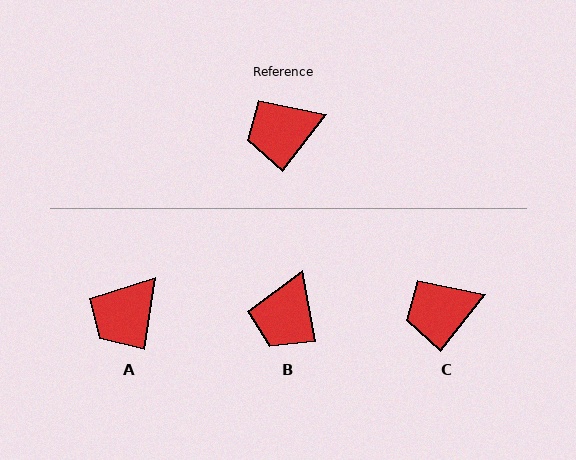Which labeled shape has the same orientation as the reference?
C.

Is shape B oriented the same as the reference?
No, it is off by about 48 degrees.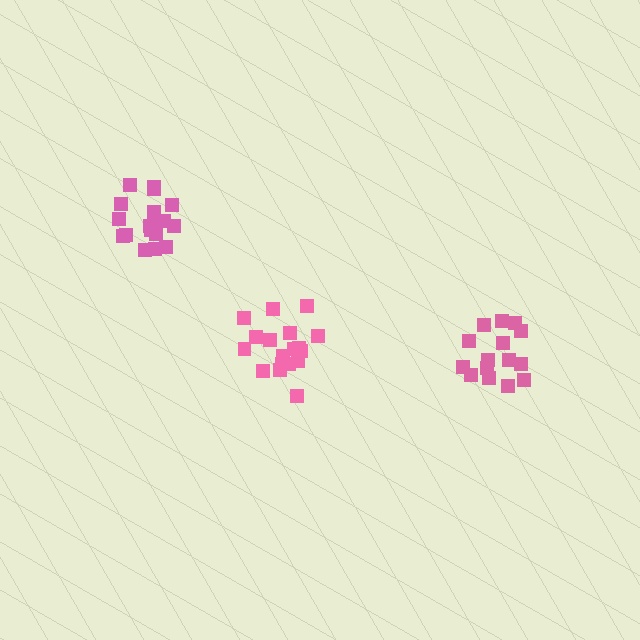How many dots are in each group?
Group 1: 18 dots, Group 2: 15 dots, Group 3: 17 dots (50 total).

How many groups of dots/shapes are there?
There are 3 groups.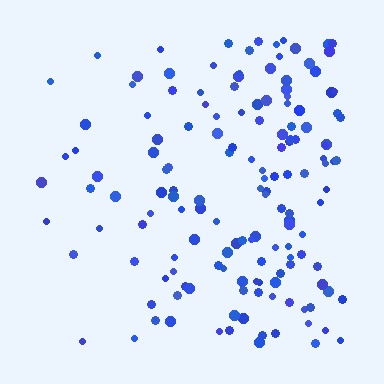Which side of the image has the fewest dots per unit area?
The left.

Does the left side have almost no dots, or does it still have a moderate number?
Still a moderate number, just noticeably fewer than the right.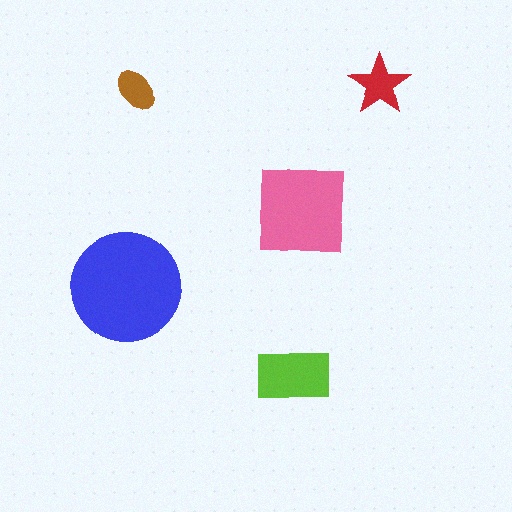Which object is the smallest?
The brown ellipse.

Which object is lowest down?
The lime rectangle is bottommost.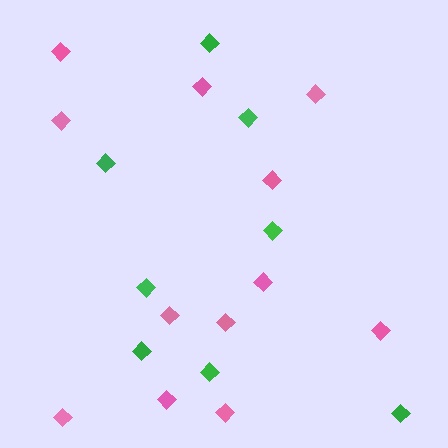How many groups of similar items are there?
There are 2 groups: one group of green diamonds (8) and one group of pink diamonds (12).